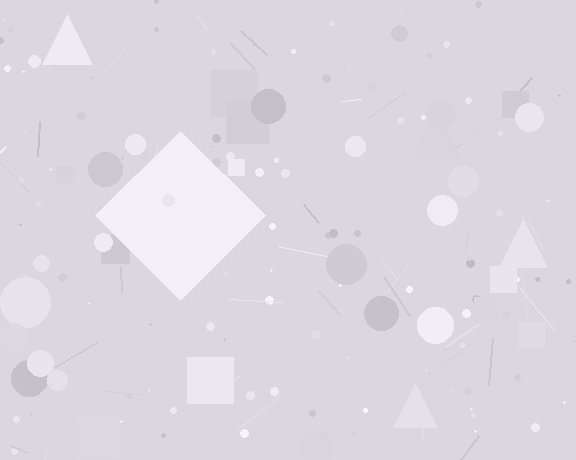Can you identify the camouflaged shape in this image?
The camouflaged shape is a diamond.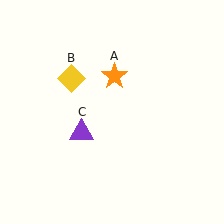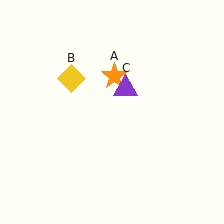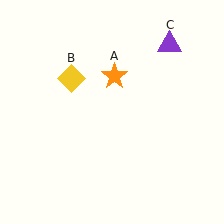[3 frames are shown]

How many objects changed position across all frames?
1 object changed position: purple triangle (object C).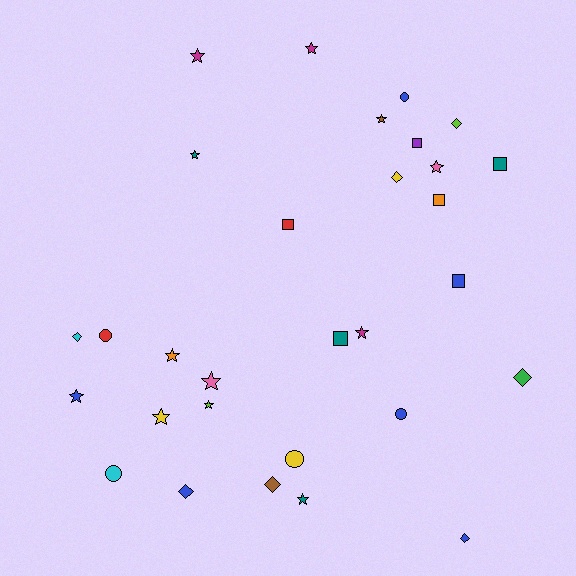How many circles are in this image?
There are 5 circles.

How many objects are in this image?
There are 30 objects.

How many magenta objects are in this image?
There are 3 magenta objects.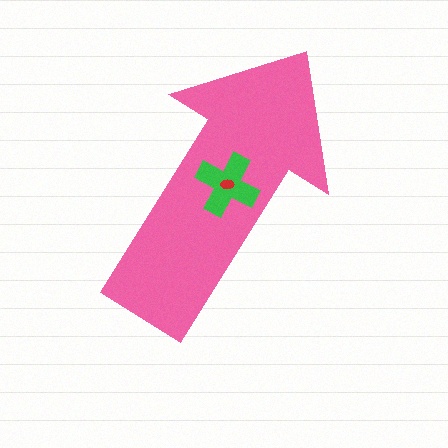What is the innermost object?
The red ellipse.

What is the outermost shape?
The pink arrow.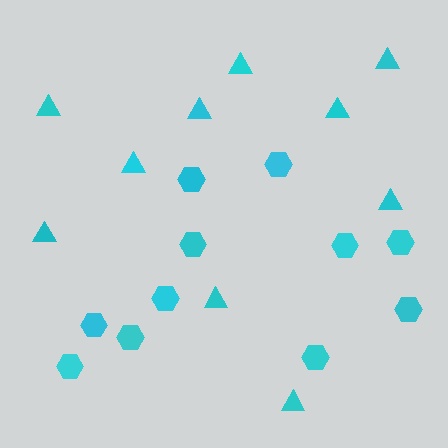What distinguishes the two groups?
There are 2 groups: one group of hexagons (11) and one group of triangles (10).